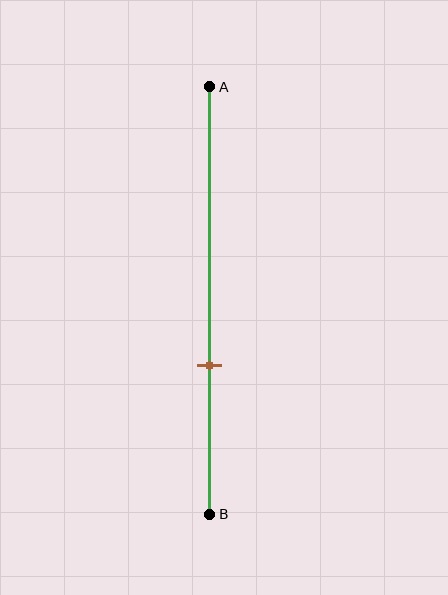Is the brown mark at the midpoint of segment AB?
No, the mark is at about 65% from A, not at the 50% midpoint.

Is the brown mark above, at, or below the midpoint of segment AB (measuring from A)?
The brown mark is below the midpoint of segment AB.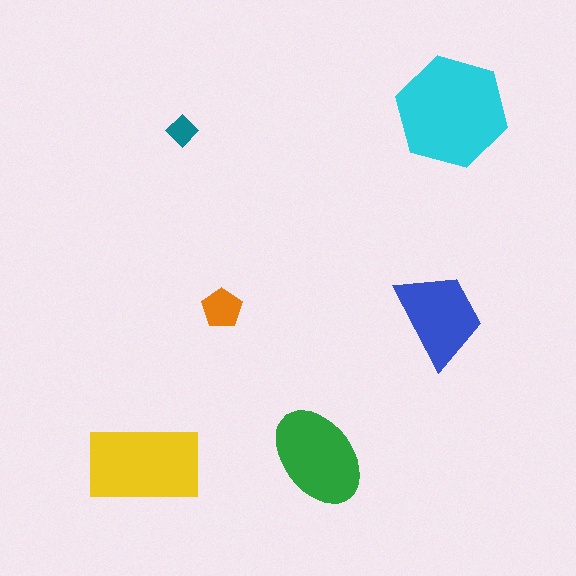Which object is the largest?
The cyan hexagon.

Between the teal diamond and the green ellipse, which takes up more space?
The green ellipse.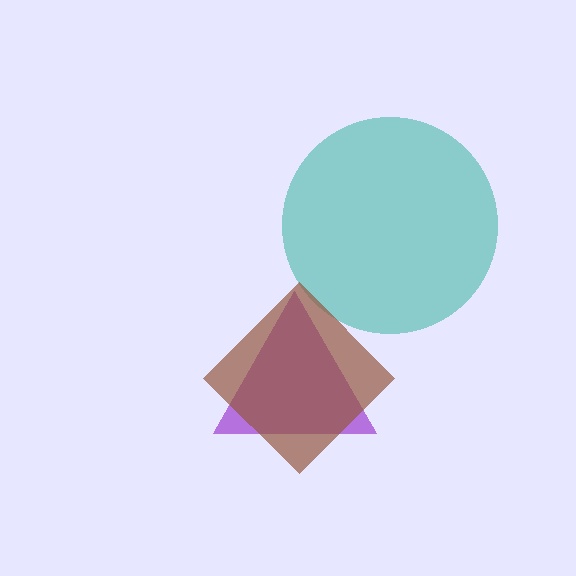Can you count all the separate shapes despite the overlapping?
Yes, there are 3 separate shapes.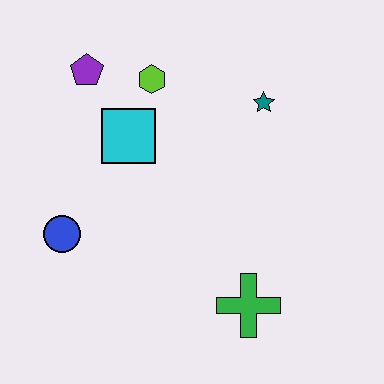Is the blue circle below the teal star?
Yes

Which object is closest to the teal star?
The lime hexagon is closest to the teal star.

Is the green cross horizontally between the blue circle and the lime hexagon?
No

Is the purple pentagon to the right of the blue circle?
Yes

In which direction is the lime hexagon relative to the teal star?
The lime hexagon is to the left of the teal star.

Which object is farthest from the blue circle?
The teal star is farthest from the blue circle.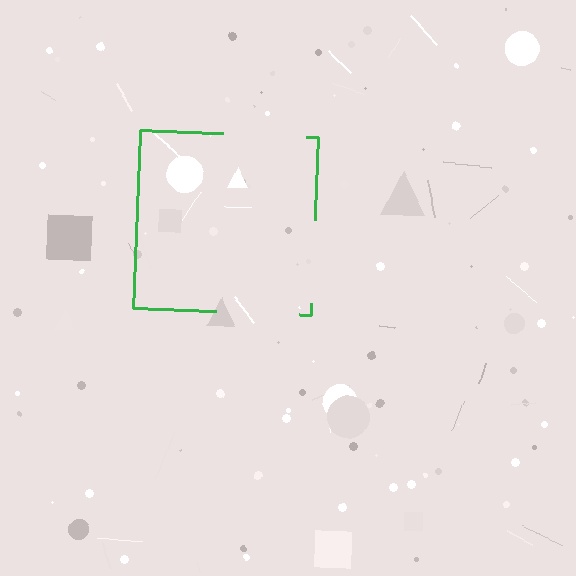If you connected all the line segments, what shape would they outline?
They would outline a square.